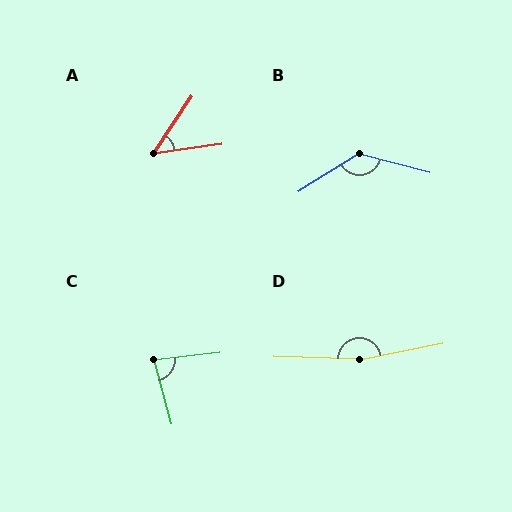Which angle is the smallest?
A, at approximately 48 degrees.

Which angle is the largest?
D, at approximately 168 degrees.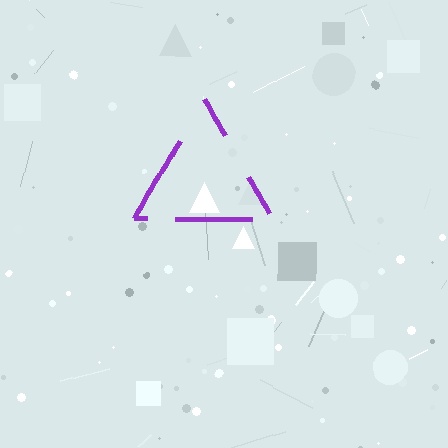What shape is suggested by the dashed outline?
The dashed outline suggests a triangle.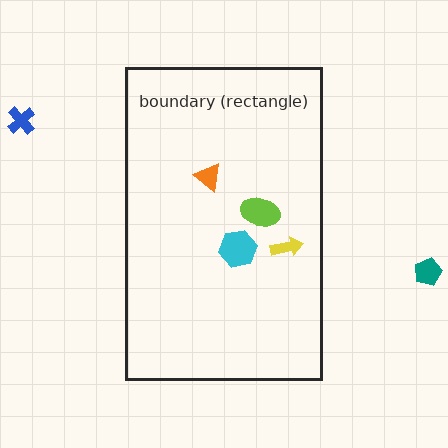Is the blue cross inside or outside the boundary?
Outside.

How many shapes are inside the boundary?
4 inside, 2 outside.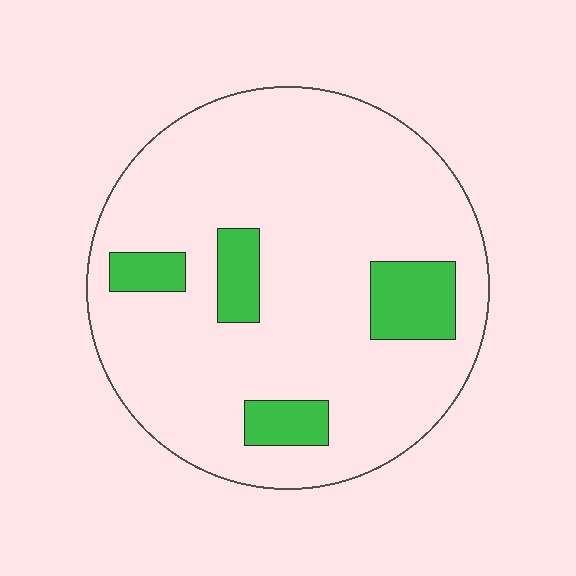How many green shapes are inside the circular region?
4.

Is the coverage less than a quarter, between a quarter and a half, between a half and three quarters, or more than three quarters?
Less than a quarter.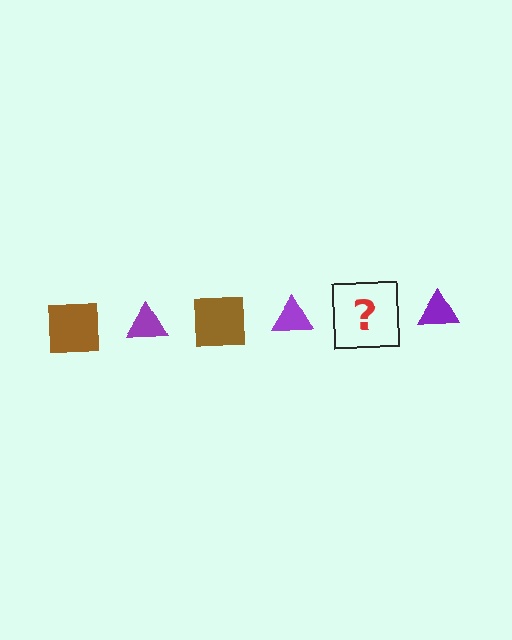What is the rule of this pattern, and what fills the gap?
The rule is that the pattern alternates between brown square and purple triangle. The gap should be filled with a brown square.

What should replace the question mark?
The question mark should be replaced with a brown square.